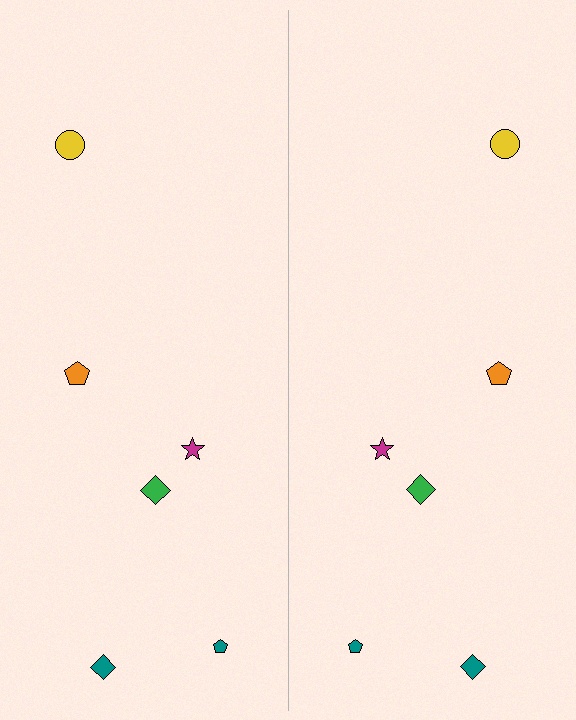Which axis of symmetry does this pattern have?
The pattern has a vertical axis of symmetry running through the center of the image.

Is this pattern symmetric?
Yes, this pattern has bilateral (reflection) symmetry.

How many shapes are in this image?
There are 12 shapes in this image.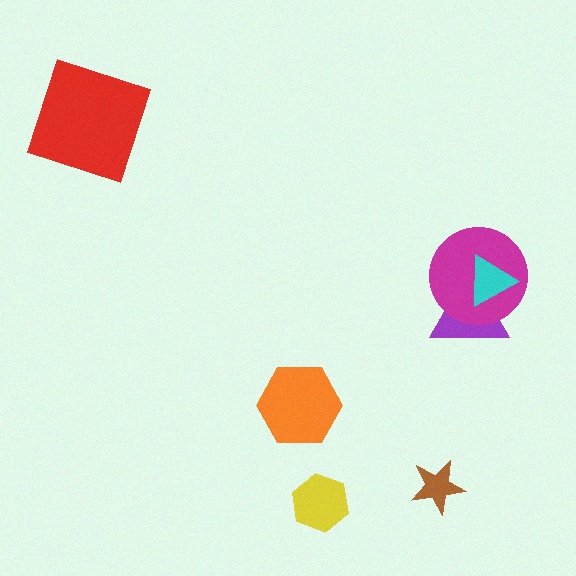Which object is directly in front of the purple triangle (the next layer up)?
The magenta circle is directly in front of the purple triangle.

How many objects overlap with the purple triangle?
2 objects overlap with the purple triangle.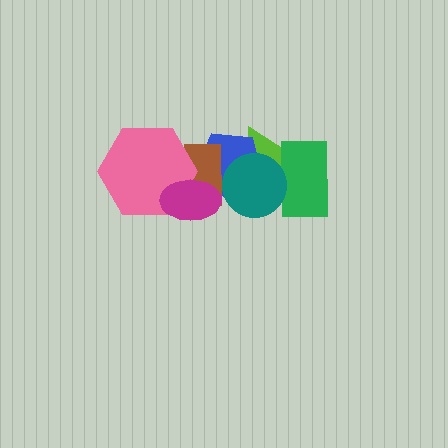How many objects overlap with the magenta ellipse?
3 objects overlap with the magenta ellipse.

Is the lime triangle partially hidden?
Yes, it is partially covered by another shape.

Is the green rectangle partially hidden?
Yes, it is partially covered by another shape.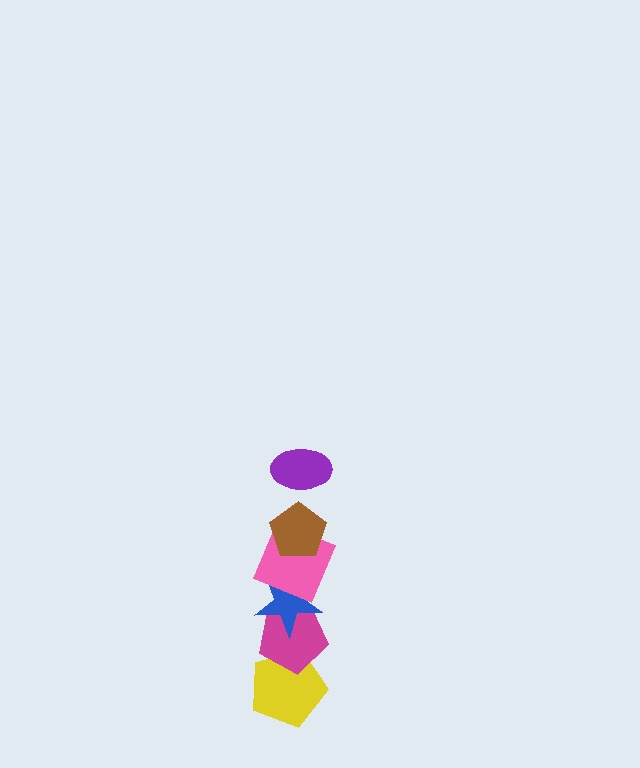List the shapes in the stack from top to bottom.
From top to bottom: the purple ellipse, the brown pentagon, the pink square, the blue star, the magenta pentagon, the yellow pentagon.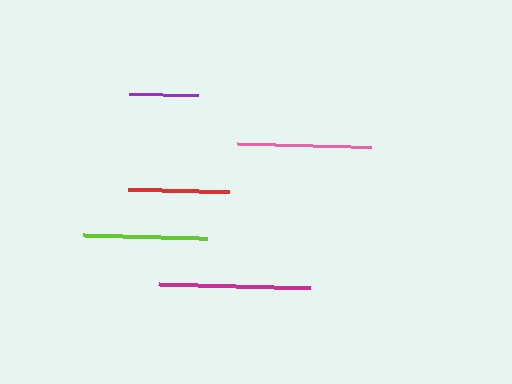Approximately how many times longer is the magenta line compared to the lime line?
The magenta line is approximately 1.2 times the length of the lime line.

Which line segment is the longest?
The magenta line is the longest at approximately 152 pixels.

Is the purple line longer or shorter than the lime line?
The lime line is longer than the purple line.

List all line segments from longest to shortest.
From longest to shortest: magenta, pink, lime, red, purple.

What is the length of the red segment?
The red segment is approximately 101 pixels long.